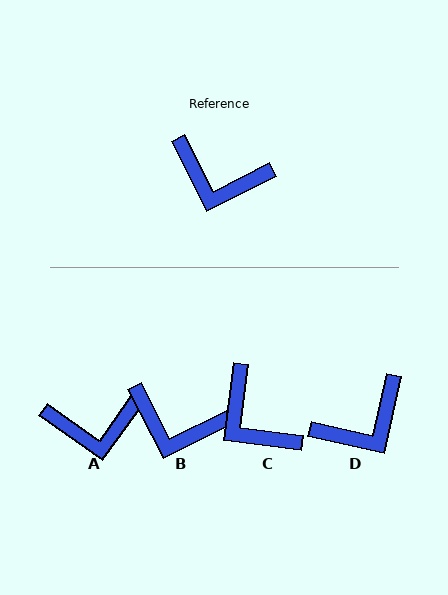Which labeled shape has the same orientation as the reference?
B.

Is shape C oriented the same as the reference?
No, it is off by about 34 degrees.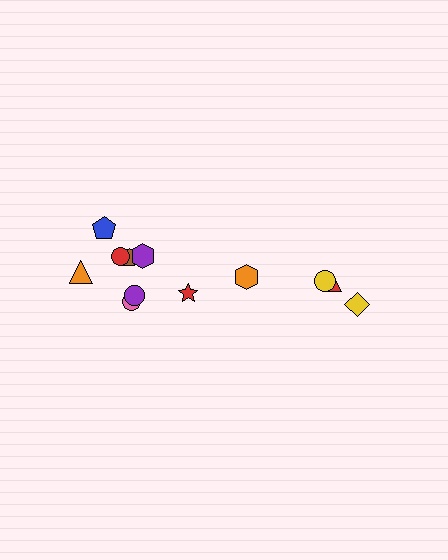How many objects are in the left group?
There are 8 objects.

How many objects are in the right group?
There are 4 objects.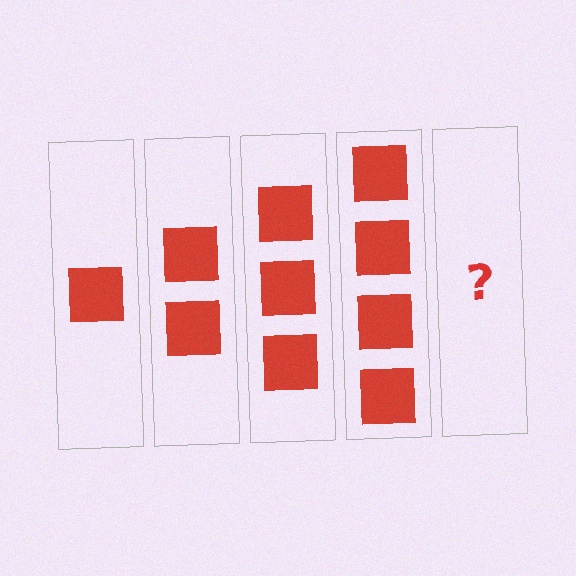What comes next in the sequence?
The next element should be 5 squares.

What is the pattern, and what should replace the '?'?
The pattern is that each step adds one more square. The '?' should be 5 squares.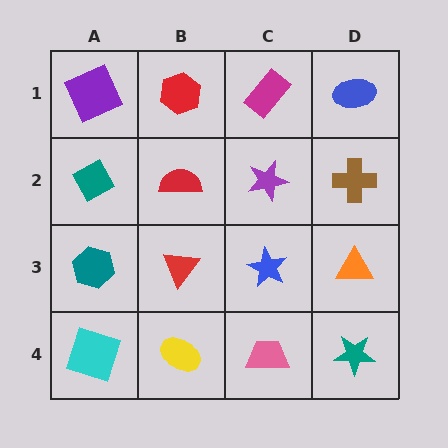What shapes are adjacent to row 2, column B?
A red hexagon (row 1, column B), a red triangle (row 3, column B), a teal diamond (row 2, column A), a purple star (row 2, column C).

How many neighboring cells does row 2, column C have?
4.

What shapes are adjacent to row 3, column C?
A purple star (row 2, column C), a pink trapezoid (row 4, column C), a red triangle (row 3, column B), an orange triangle (row 3, column D).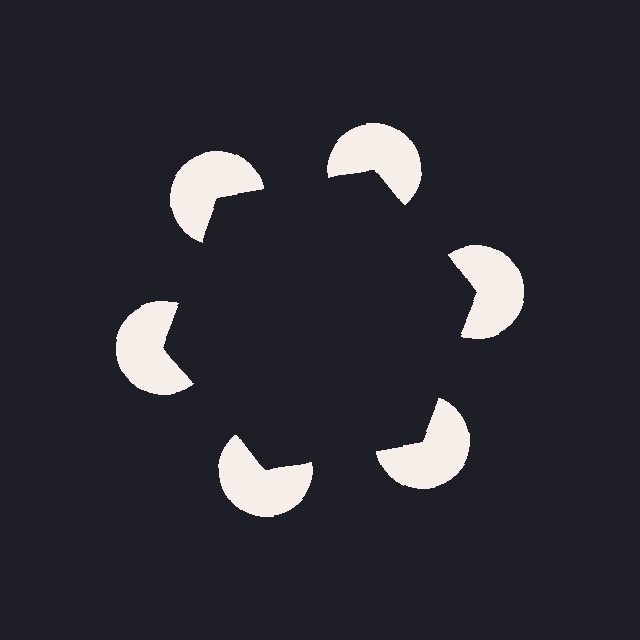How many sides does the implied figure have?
6 sides.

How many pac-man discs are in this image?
There are 6 — one at each vertex of the illusory hexagon.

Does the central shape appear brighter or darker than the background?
It typically appears slightly darker than the background, even though no actual brightness change is drawn.